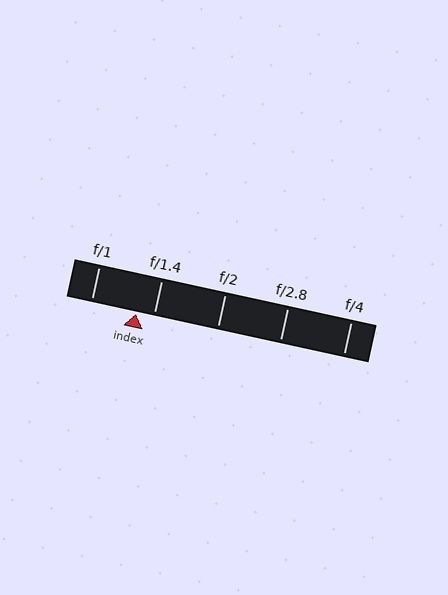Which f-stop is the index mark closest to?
The index mark is closest to f/1.4.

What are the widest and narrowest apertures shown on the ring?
The widest aperture shown is f/1 and the narrowest is f/4.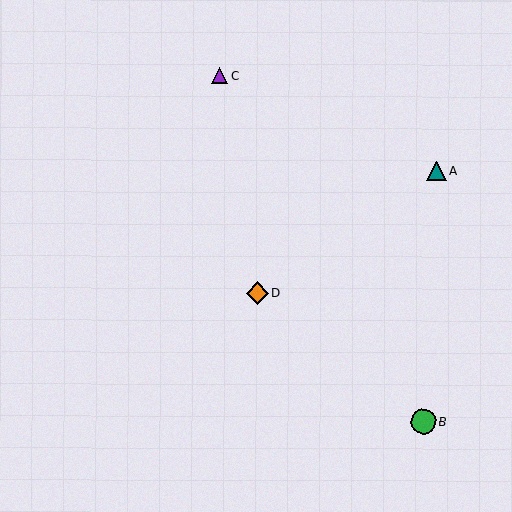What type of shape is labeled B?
Shape B is a green circle.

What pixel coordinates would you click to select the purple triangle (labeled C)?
Click at (219, 75) to select the purple triangle C.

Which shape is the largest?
The green circle (labeled B) is the largest.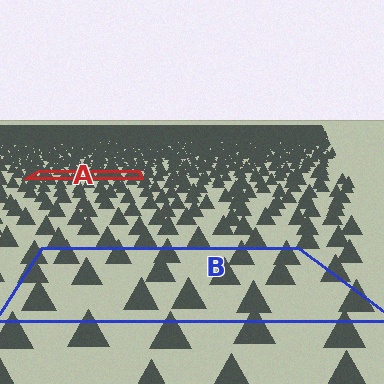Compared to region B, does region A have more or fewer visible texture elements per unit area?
Region A has more texture elements per unit area — they are packed more densely because it is farther away.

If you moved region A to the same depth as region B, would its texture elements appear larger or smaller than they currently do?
They would appear larger. At a closer depth, the same texture elements are projected at a bigger on-screen size.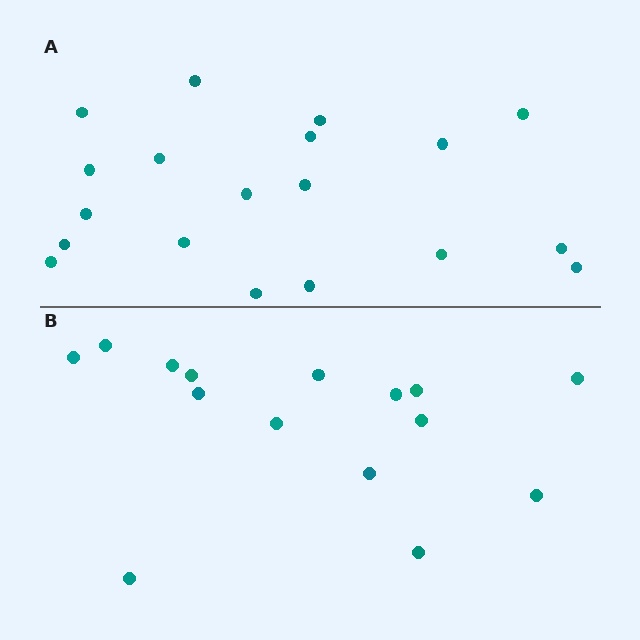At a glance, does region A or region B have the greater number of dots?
Region A (the top region) has more dots.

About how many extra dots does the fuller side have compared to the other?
Region A has about 4 more dots than region B.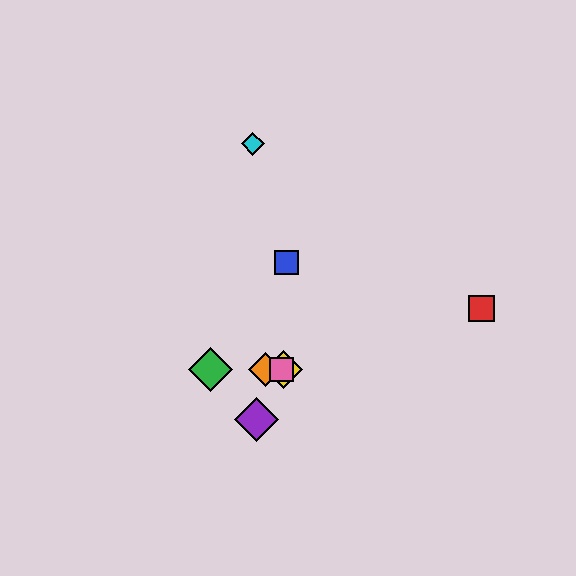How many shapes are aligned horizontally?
4 shapes (the green diamond, the yellow diamond, the orange diamond, the pink square) are aligned horizontally.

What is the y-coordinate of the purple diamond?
The purple diamond is at y≈419.